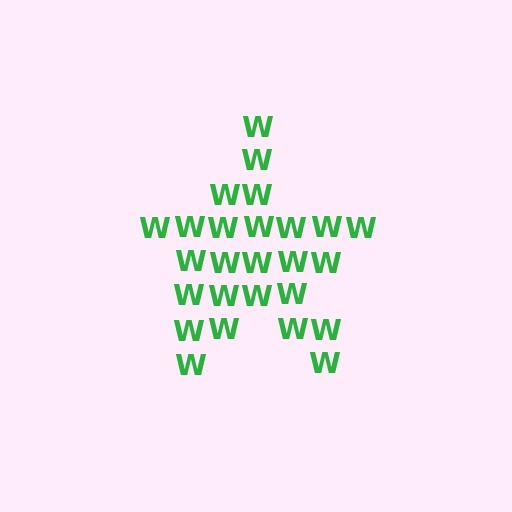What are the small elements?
The small elements are letter W's.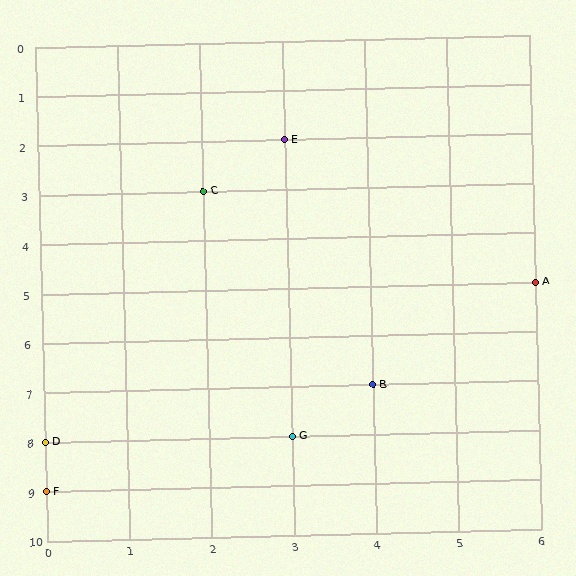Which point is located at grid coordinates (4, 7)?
Point B is at (4, 7).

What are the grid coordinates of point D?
Point D is at grid coordinates (0, 8).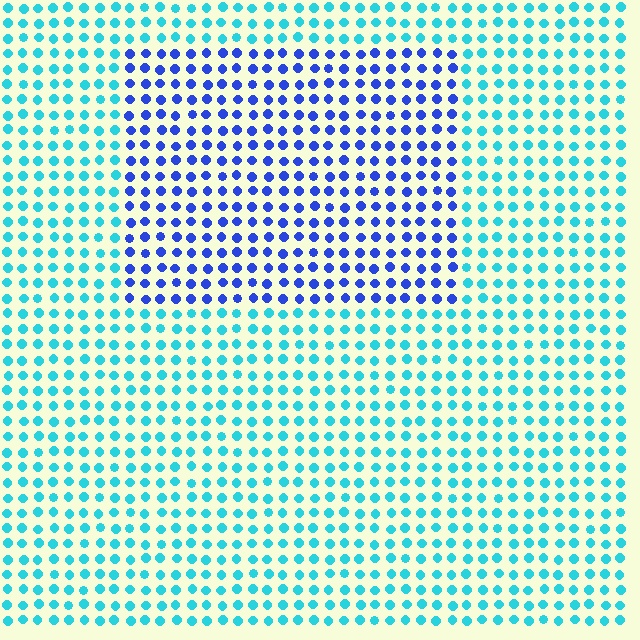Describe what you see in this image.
The image is filled with small cyan elements in a uniform arrangement. A rectangle-shaped region is visible where the elements are tinted to a slightly different hue, forming a subtle color boundary.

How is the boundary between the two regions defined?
The boundary is defined purely by a slight shift in hue (about 47 degrees). Spacing, size, and orientation are identical on both sides.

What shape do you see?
I see a rectangle.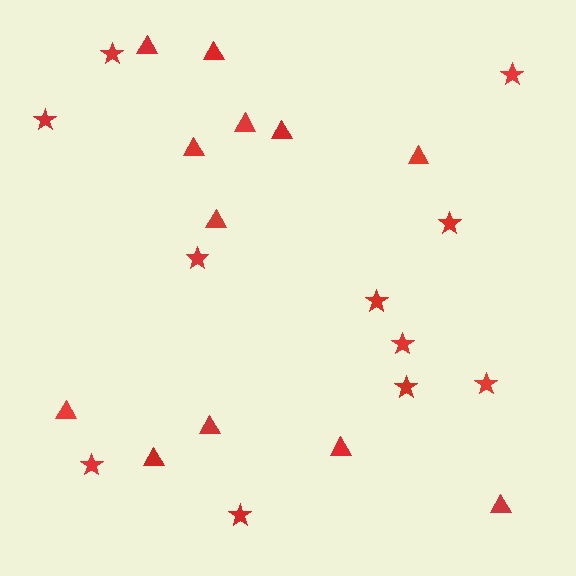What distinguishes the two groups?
There are 2 groups: one group of stars (11) and one group of triangles (12).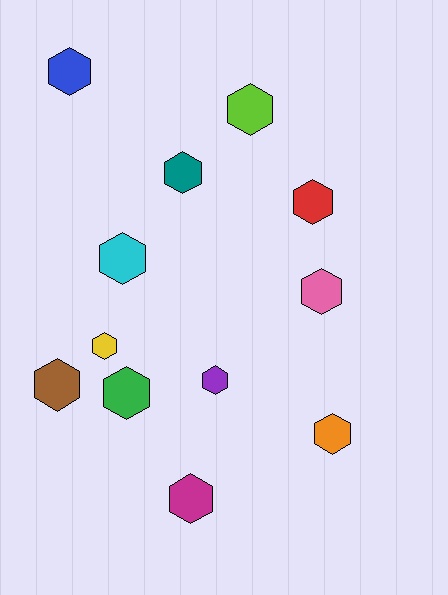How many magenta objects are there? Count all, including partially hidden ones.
There is 1 magenta object.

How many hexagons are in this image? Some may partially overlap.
There are 12 hexagons.